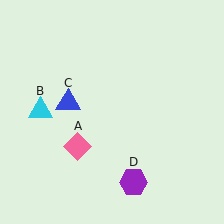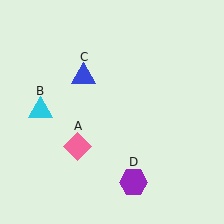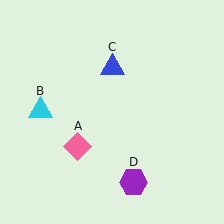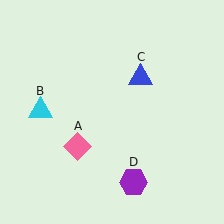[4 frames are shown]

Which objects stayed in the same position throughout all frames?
Pink diamond (object A) and cyan triangle (object B) and purple hexagon (object D) remained stationary.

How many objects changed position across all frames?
1 object changed position: blue triangle (object C).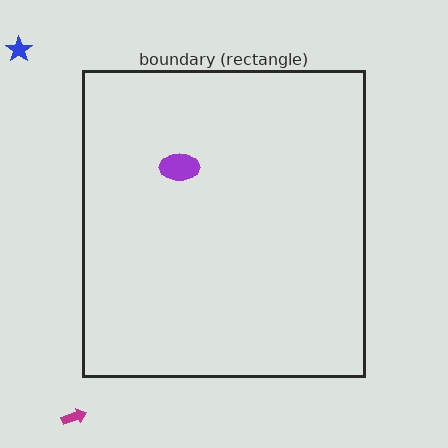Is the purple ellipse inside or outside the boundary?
Inside.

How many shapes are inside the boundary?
1 inside, 2 outside.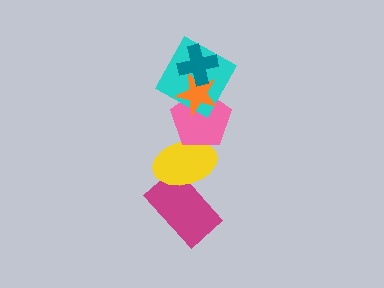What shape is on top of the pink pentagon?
The cyan square is on top of the pink pentagon.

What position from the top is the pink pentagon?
The pink pentagon is 4th from the top.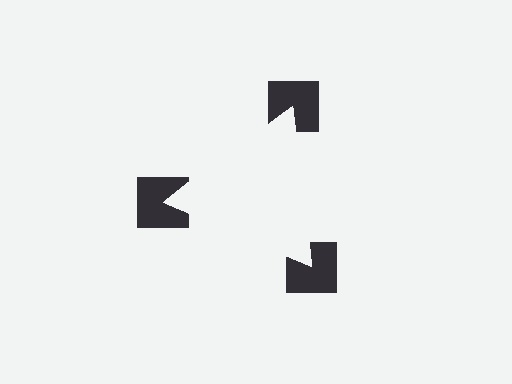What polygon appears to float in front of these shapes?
An illusory triangle — its edges are inferred from the aligned wedge cuts in the notched squares, not physically drawn.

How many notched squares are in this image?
There are 3 — one at each vertex of the illusory triangle.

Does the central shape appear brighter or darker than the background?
It typically appears slightly brighter than the background, even though no actual brightness change is drawn.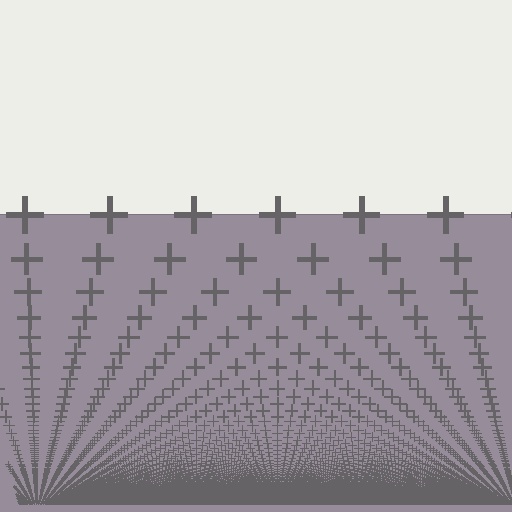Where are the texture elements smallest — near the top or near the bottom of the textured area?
Near the bottom.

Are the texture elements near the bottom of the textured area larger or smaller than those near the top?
Smaller. The gradient is inverted — elements near the bottom are smaller and denser.